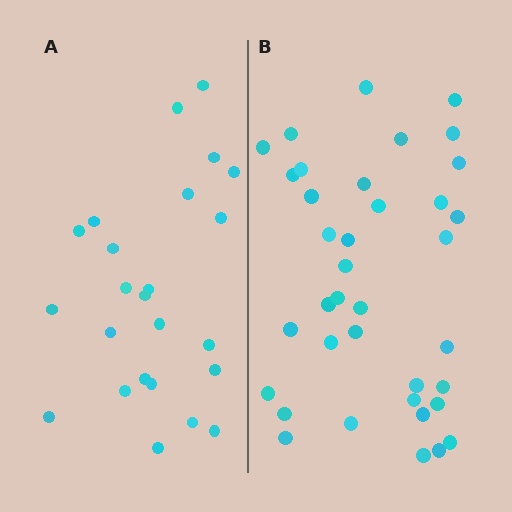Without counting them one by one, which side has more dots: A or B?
Region B (the right region) has more dots.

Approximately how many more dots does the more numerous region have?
Region B has approximately 15 more dots than region A.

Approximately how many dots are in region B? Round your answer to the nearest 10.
About 40 dots. (The exact count is 37, which rounds to 40.)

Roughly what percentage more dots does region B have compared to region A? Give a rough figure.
About 55% more.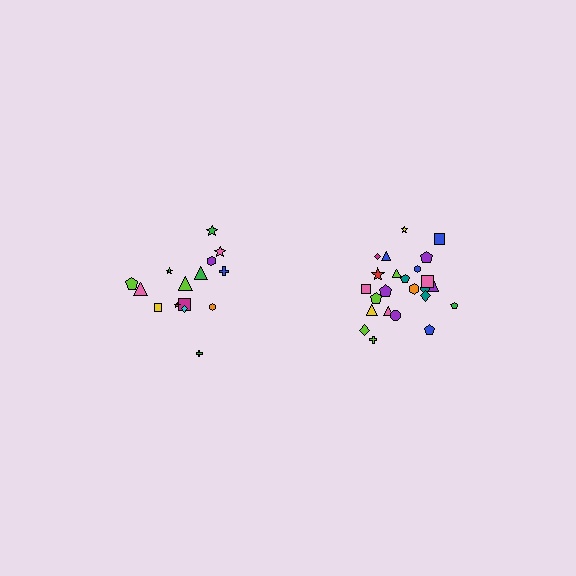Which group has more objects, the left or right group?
The right group.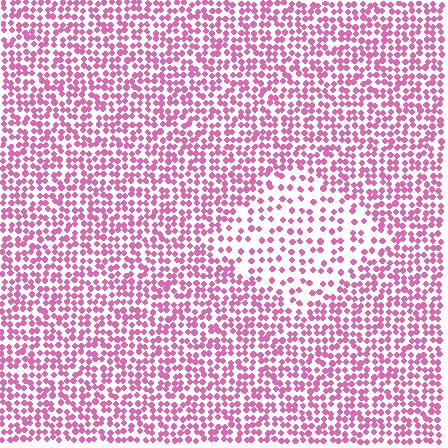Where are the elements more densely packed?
The elements are more densely packed outside the diamond boundary.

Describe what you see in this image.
The image contains small pink elements arranged at two different densities. A diamond-shaped region is visible where the elements are less densely packed than the surrounding area.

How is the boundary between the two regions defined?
The boundary is defined by a change in element density (approximately 2.0x ratio). All elements are the same color, size, and shape.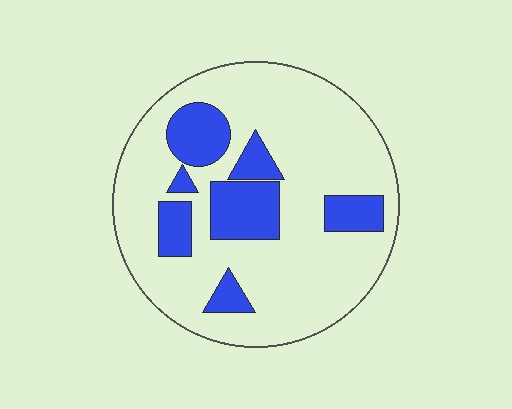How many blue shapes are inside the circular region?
7.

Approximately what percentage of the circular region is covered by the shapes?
Approximately 25%.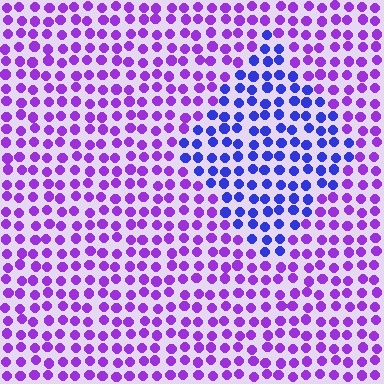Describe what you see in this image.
The image is filled with small purple elements in a uniform arrangement. A diamond-shaped region is visible where the elements are tinted to a slightly different hue, forming a subtle color boundary.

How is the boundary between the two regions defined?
The boundary is defined purely by a slight shift in hue (about 40 degrees). Spacing, size, and orientation are identical on both sides.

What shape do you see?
I see a diamond.